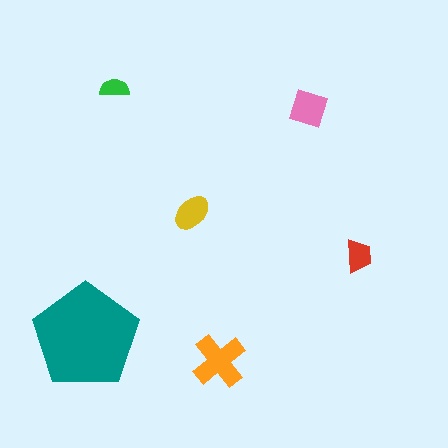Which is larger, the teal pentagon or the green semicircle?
The teal pentagon.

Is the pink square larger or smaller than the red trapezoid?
Larger.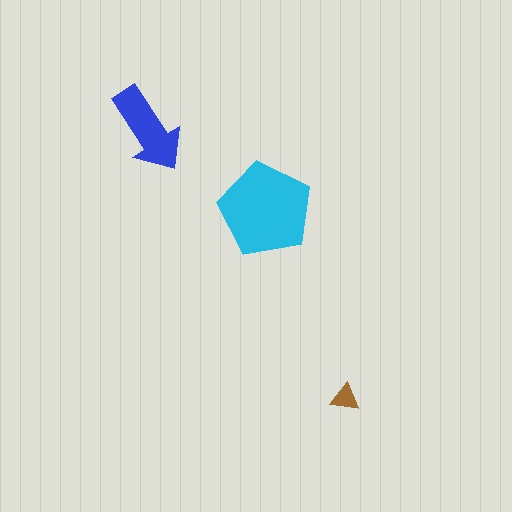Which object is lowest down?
The brown triangle is bottommost.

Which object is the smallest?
The brown triangle.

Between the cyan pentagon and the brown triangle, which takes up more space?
The cyan pentagon.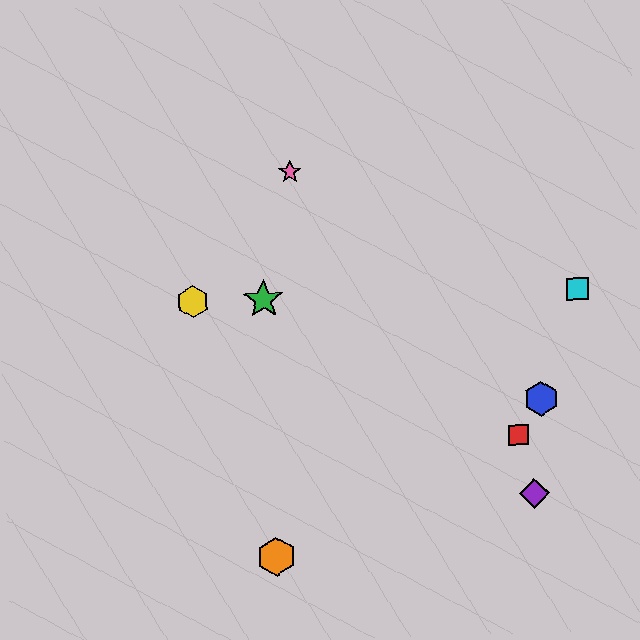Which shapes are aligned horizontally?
The green star, the yellow hexagon, the cyan square are aligned horizontally.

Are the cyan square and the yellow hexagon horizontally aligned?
Yes, both are at y≈289.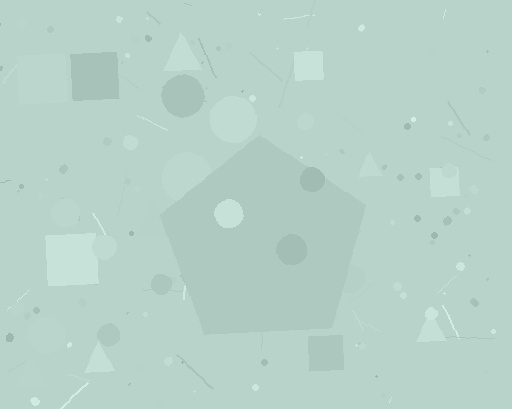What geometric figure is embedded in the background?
A pentagon is embedded in the background.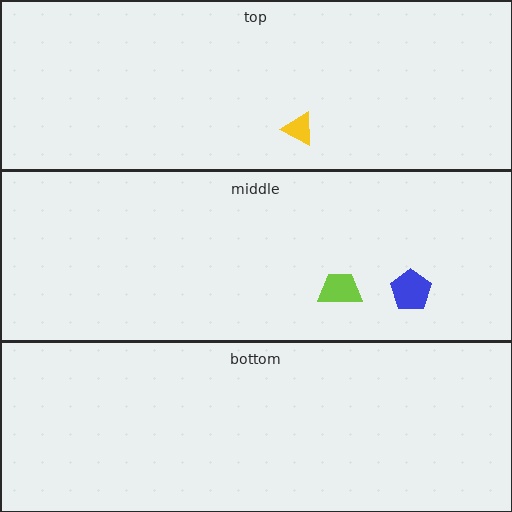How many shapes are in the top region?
1.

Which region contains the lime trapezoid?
The middle region.